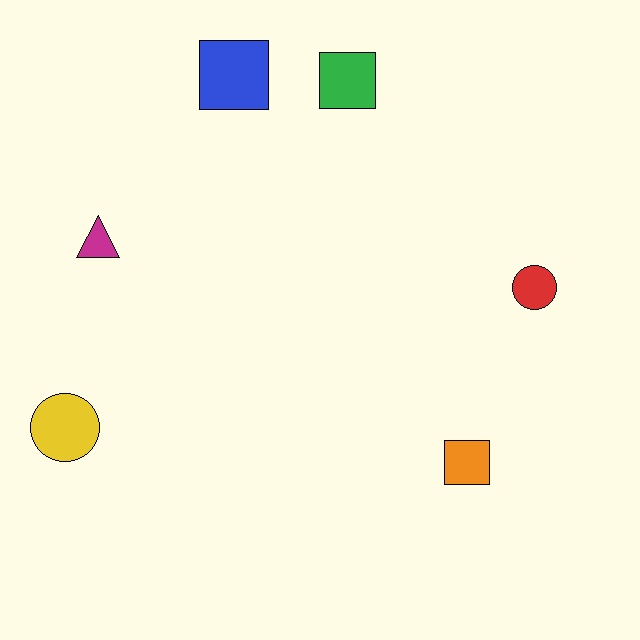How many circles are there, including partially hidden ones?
There are 2 circles.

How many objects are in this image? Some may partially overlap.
There are 6 objects.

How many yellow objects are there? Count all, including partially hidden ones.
There is 1 yellow object.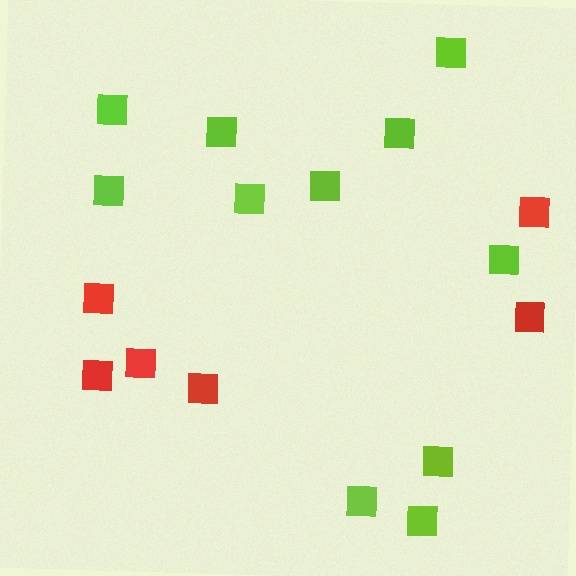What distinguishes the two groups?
There are 2 groups: one group of lime squares (11) and one group of red squares (6).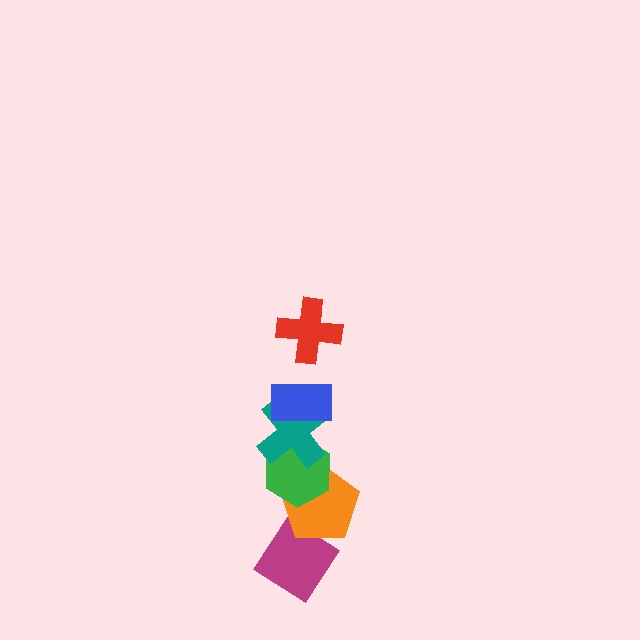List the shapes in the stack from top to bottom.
From top to bottom: the red cross, the blue rectangle, the teal cross, the green hexagon, the orange pentagon, the magenta diamond.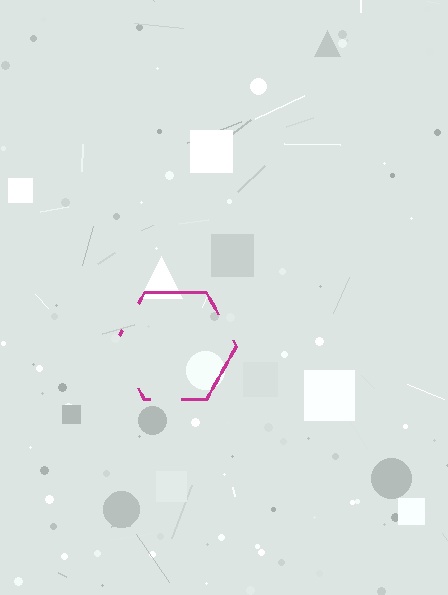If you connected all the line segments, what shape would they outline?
They would outline a hexagon.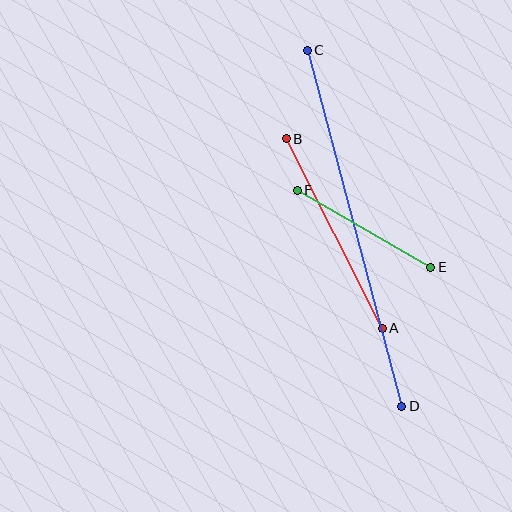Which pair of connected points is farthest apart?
Points C and D are farthest apart.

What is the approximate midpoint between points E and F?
The midpoint is at approximately (364, 229) pixels.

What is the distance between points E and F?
The distance is approximately 154 pixels.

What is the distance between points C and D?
The distance is approximately 368 pixels.